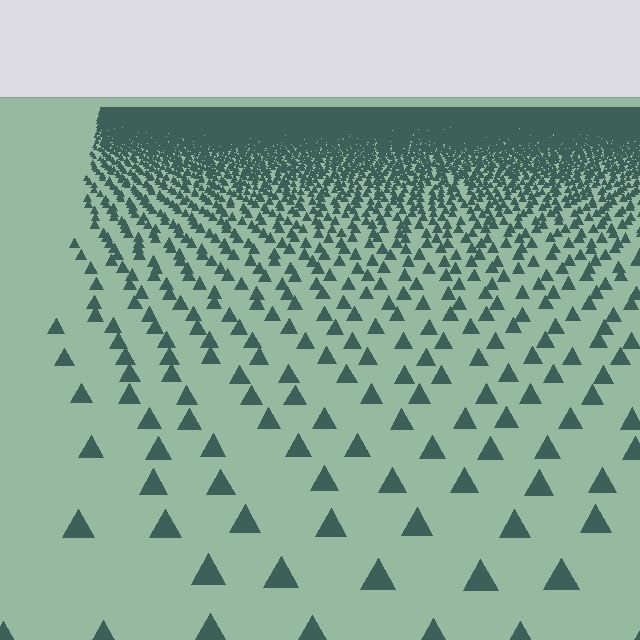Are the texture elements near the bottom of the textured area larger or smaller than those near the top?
Larger. Near the bottom, elements are closer to the viewer and appear at a bigger on-screen size.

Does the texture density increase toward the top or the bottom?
Density increases toward the top.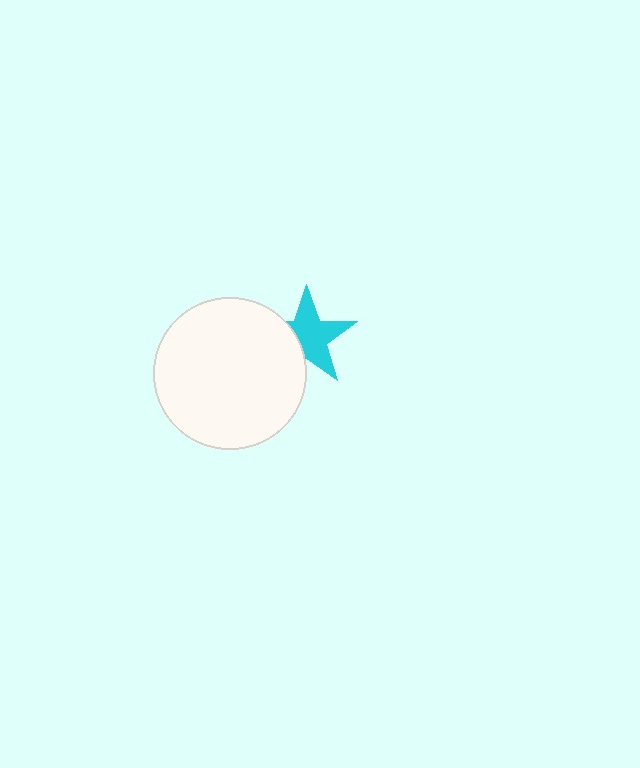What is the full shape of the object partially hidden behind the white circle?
The partially hidden object is a cyan star.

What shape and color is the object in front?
The object in front is a white circle.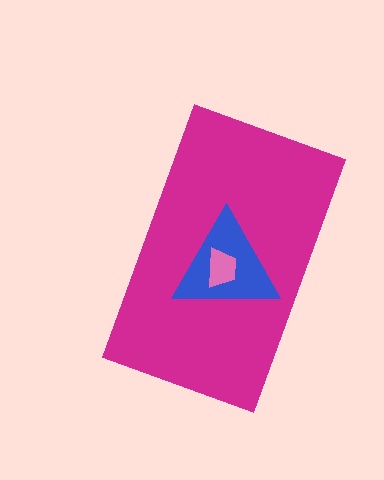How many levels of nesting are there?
3.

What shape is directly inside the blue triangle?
The pink trapezoid.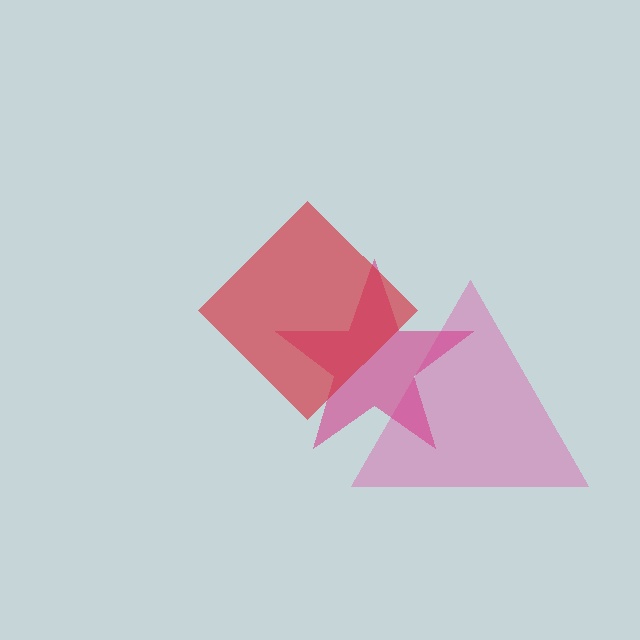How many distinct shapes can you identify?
There are 3 distinct shapes: a pink triangle, a magenta star, a red diamond.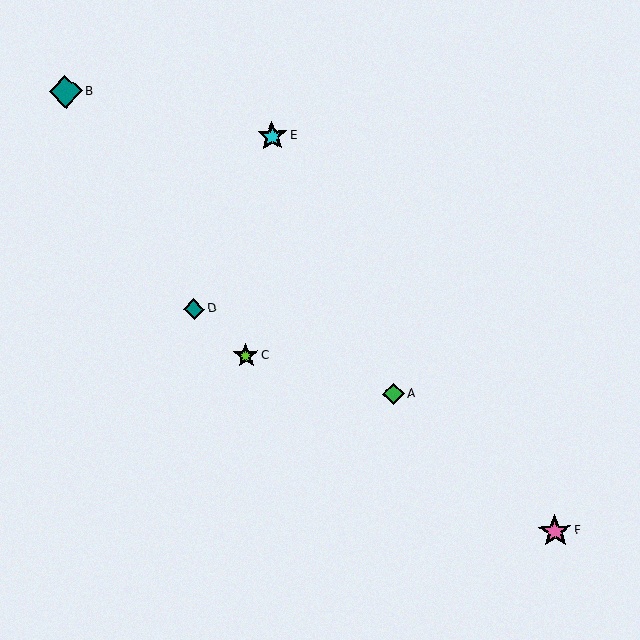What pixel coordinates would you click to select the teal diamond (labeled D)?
Click at (194, 309) to select the teal diamond D.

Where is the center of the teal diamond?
The center of the teal diamond is at (194, 309).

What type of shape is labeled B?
Shape B is a teal diamond.